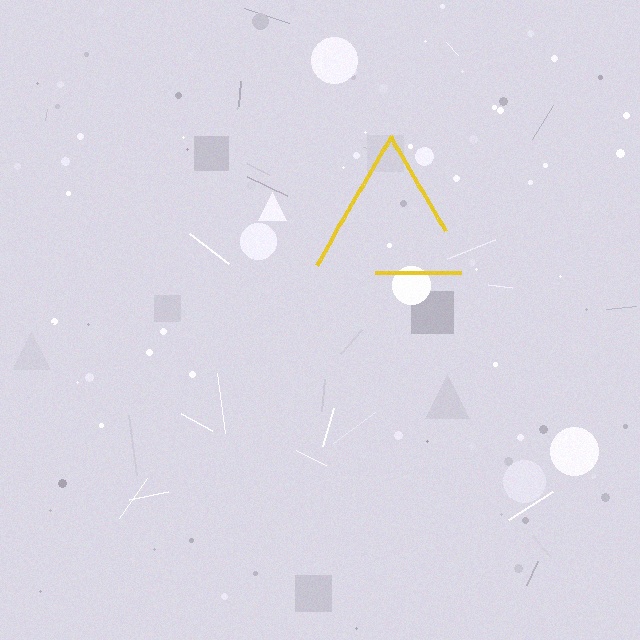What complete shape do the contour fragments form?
The contour fragments form a triangle.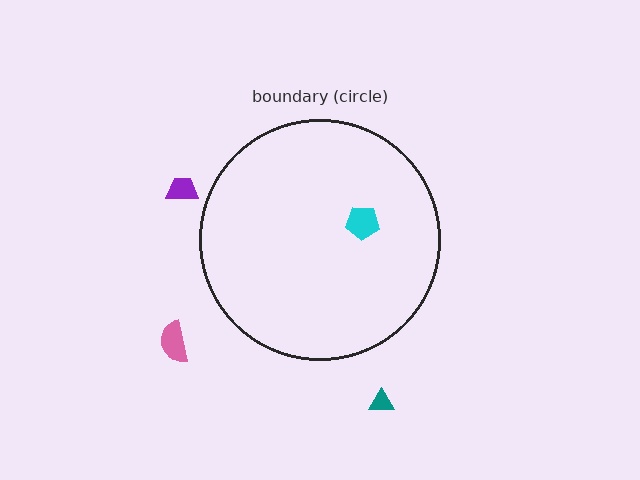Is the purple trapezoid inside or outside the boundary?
Outside.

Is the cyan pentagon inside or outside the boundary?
Inside.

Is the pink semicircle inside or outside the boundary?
Outside.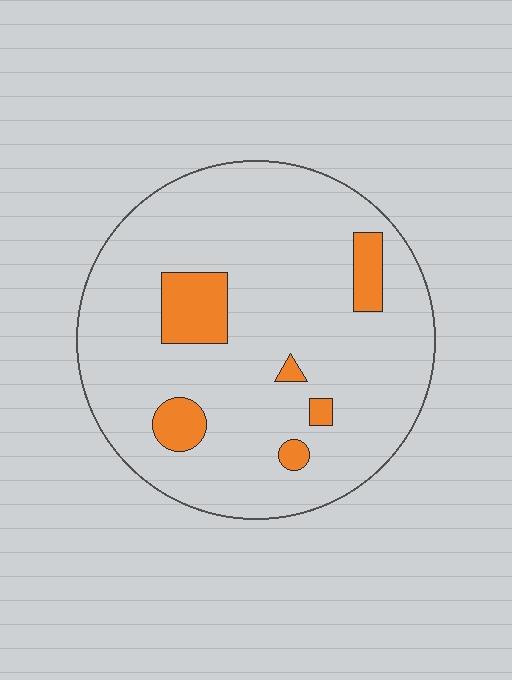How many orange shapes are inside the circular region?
6.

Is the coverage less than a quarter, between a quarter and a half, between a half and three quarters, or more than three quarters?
Less than a quarter.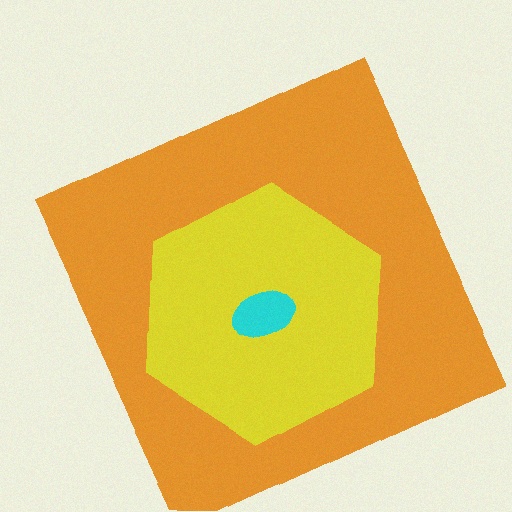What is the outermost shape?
The orange square.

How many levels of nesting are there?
3.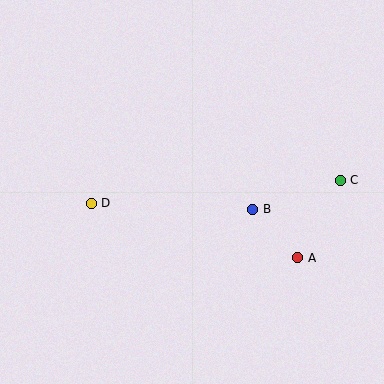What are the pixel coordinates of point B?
Point B is at (253, 209).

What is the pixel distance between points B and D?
The distance between B and D is 162 pixels.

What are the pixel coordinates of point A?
Point A is at (298, 258).